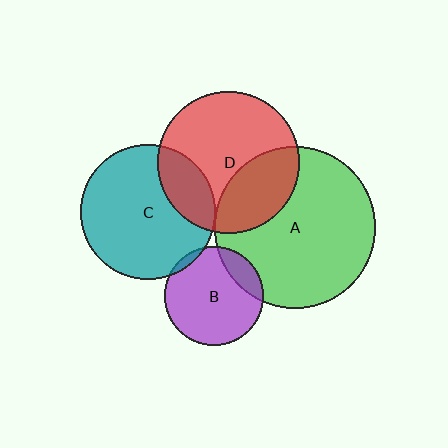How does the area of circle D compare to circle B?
Approximately 2.1 times.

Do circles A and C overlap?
Yes.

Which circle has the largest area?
Circle A (green).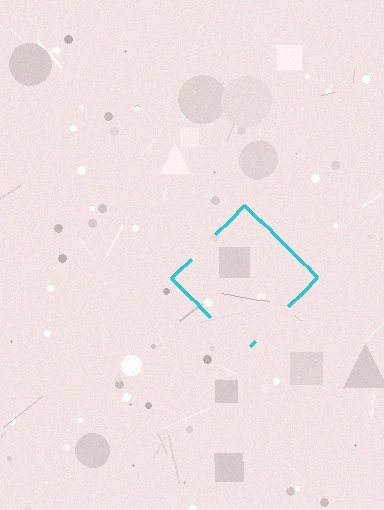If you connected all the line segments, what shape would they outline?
They would outline a diamond.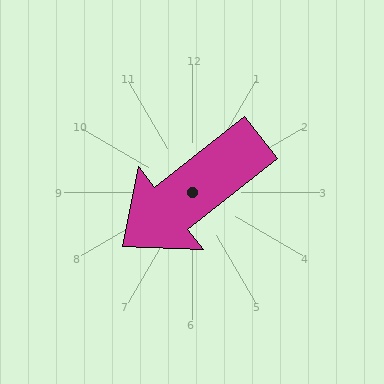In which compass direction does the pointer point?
Southwest.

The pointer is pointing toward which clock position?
Roughly 8 o'clock.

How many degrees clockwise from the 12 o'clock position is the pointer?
Approximately 232 degrees.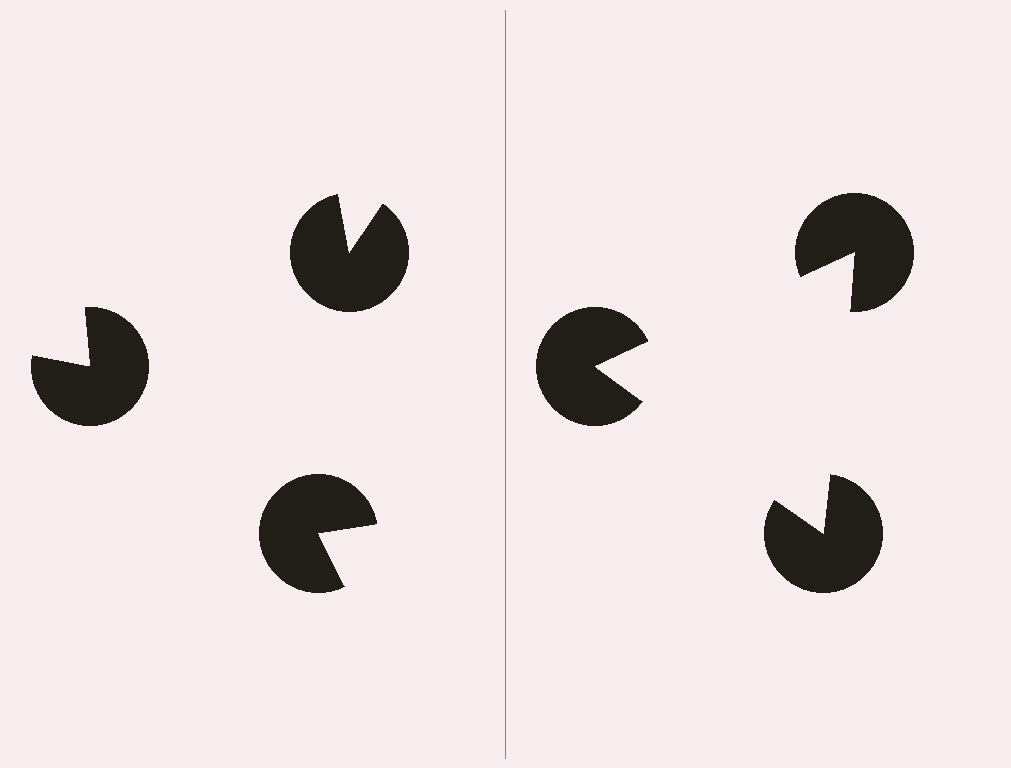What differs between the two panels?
The pac-man discs are positioned identically on both sides; only the wedge orientations differ. On the right they align to a triangle; on the left they are misaligned.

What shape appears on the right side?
An illusory triangle.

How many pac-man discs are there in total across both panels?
6 — 3 on each side.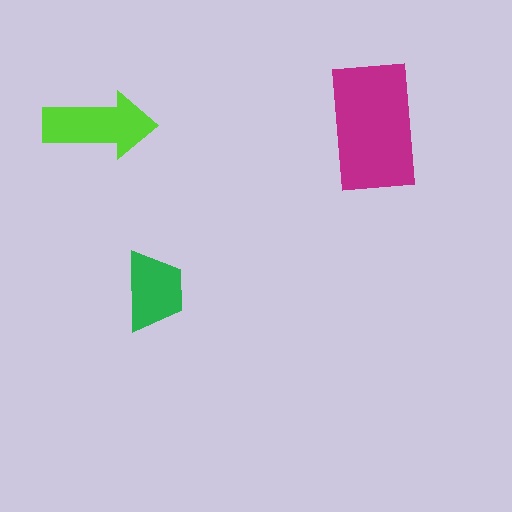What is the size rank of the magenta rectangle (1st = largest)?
1st.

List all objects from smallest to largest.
The green trapezoid, the lime arrow, the magenta rectangle.